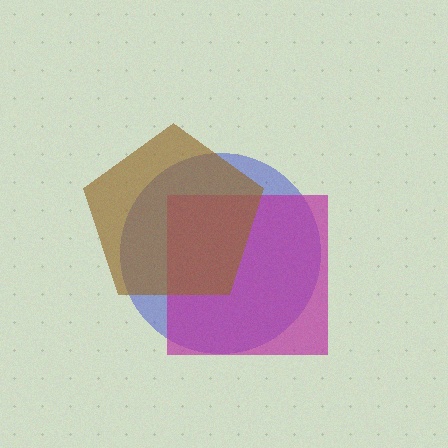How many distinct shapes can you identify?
There are 3 distinct shapes: a blue circle, a magenta square, a brown pentagon.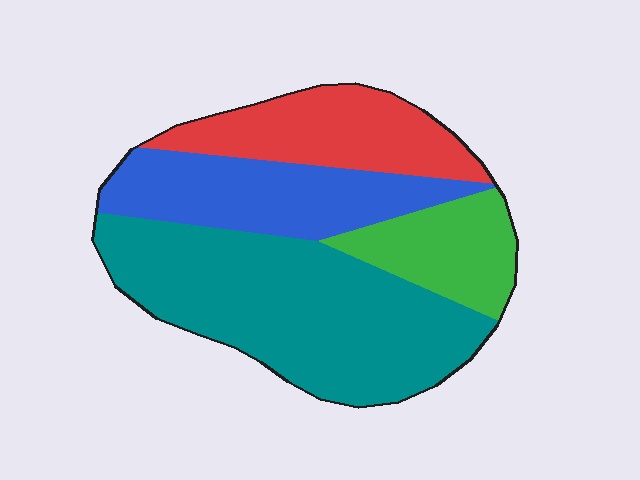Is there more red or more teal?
Teal.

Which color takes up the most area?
Teal, at roughly 45%.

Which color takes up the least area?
Green, at roughly 15%.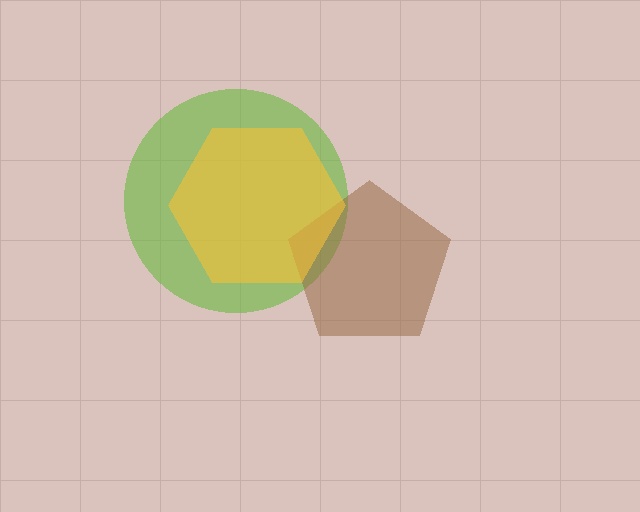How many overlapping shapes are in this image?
There are 3 overlapping shapes in the image.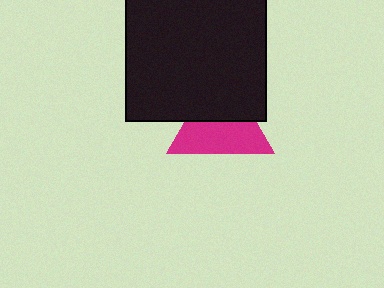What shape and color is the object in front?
The object in front is a black square.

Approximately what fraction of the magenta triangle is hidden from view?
Roughly 43% of the magenta triangle is hidden behind the black square.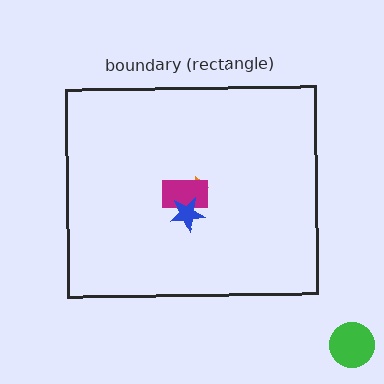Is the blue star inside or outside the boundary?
Inside.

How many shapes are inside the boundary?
3 inside, 1 outside.